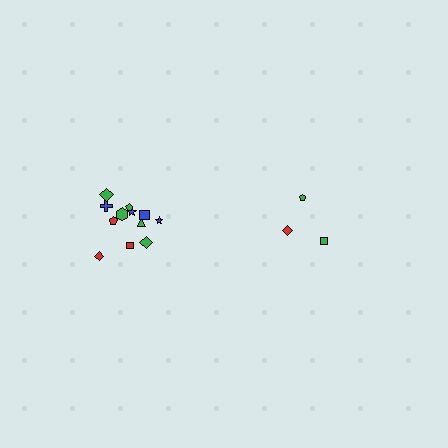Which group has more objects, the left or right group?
The left group.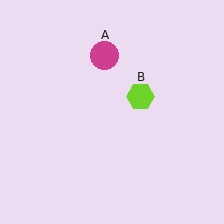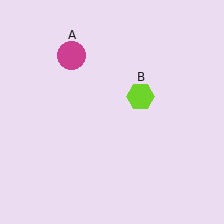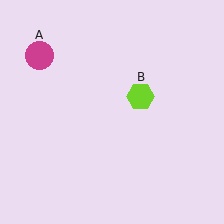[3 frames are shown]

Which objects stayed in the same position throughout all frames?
Lime hexagon (object B) remained stationary.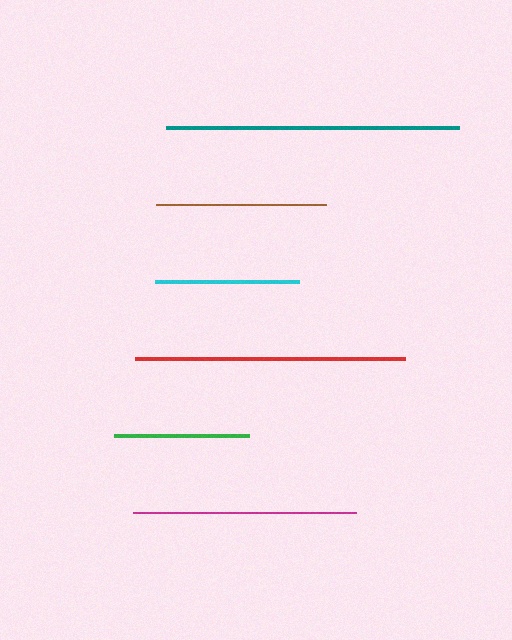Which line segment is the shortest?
The green line is the shortest at approximately 135 pixels.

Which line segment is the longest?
The teal line is the longest at approximately 293 pixels.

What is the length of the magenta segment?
The magenta segment is approximately 223 pixels long.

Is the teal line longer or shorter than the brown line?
The teal line is longer than the brown line.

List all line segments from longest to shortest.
From longest to shortest: teal, red, magenta, brown, cyan, green.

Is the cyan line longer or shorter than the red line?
The red line is longer than the cyan line.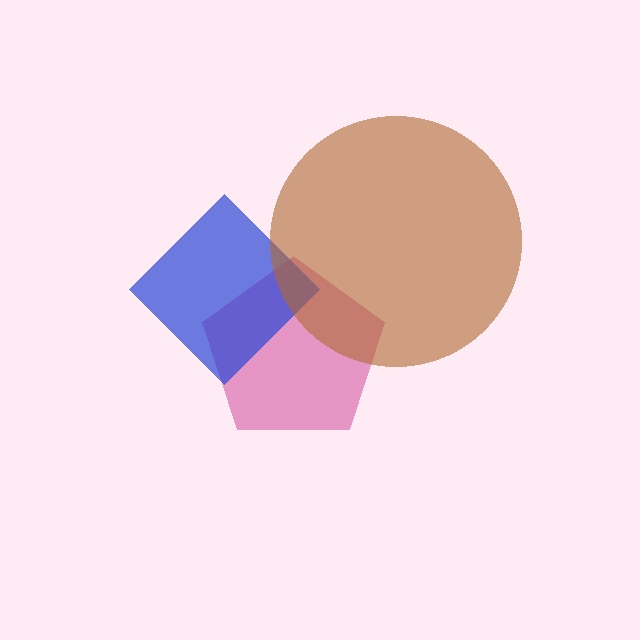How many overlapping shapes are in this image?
There are 3 overlapping shapes in the image.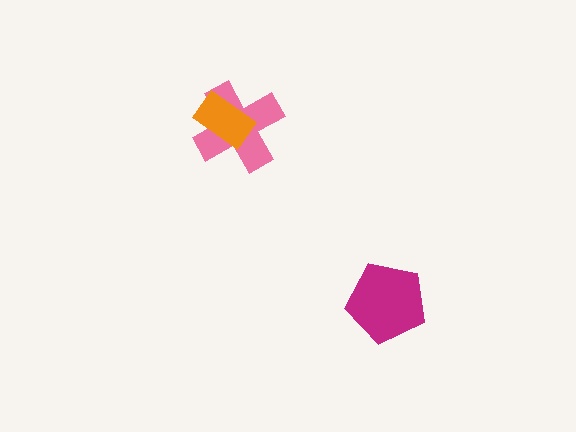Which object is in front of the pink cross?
The orange rectangle is in front of the pink cross.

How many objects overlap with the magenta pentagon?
0 objects overlap with the magenta pentagon.